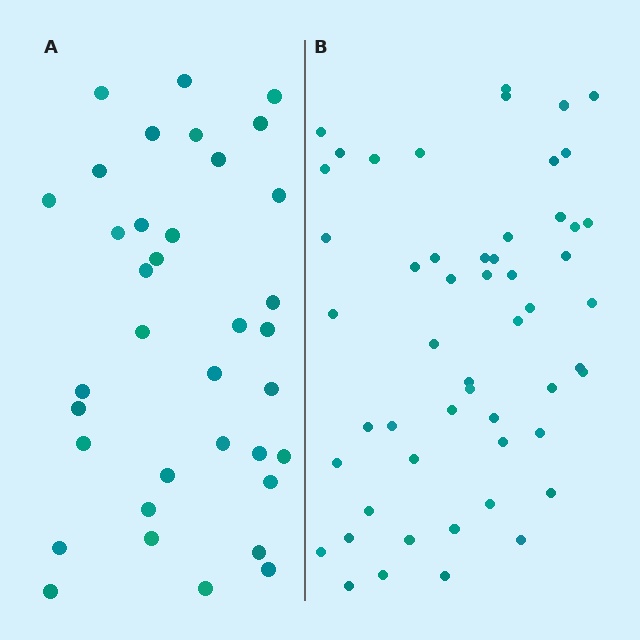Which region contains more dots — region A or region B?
Region B (the right region) has more dots.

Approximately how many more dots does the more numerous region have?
Region B has approximately 15 more dots than region A.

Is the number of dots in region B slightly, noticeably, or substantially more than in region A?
Region B has substantially more. The ratio is roughly 1.5 to 1.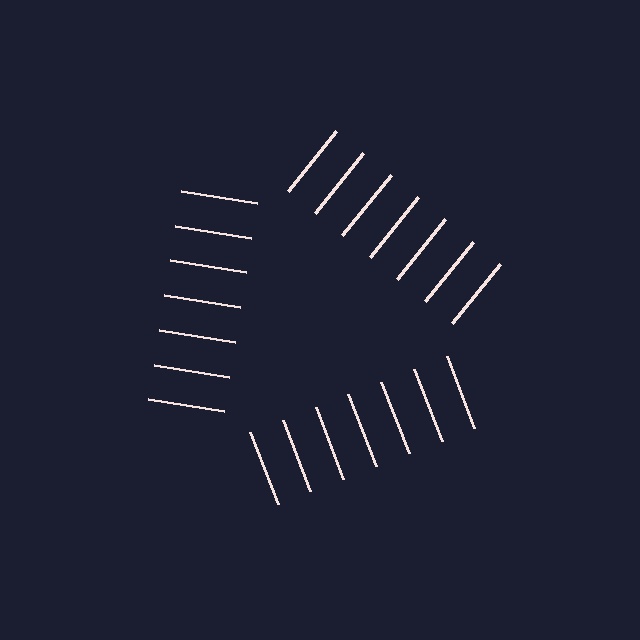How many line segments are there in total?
21 — 7 along each of the 3 edges.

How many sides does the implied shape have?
3 sides — the line-ends trace a triangle.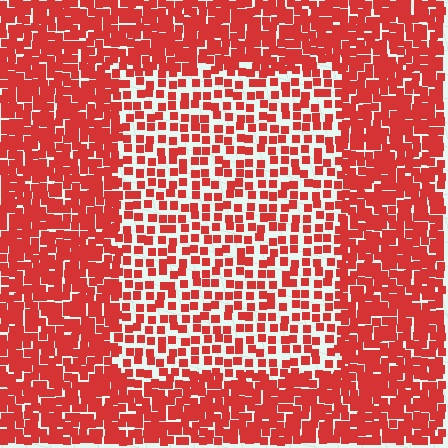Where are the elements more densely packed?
The elements are more densely packed outside the rectangle boundary.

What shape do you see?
I see a rectangle.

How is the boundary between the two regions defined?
The boundary is defined by a change in element density (approximately 2.0x ratio). All elements are the same color, size, and shape.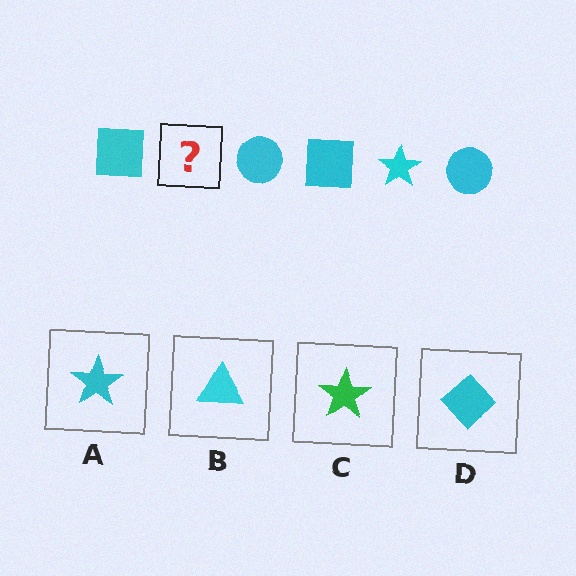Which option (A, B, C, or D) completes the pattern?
A.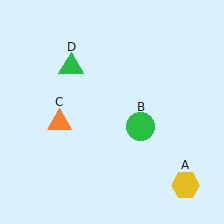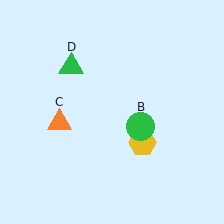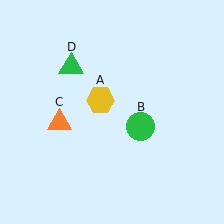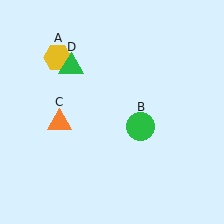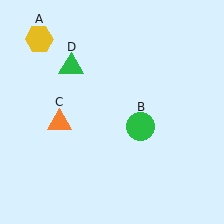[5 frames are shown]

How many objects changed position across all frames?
1 object changed position: yellow hexagon (object A).